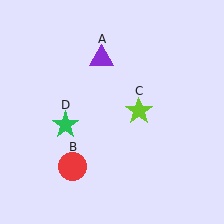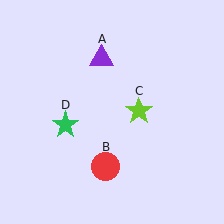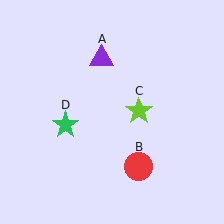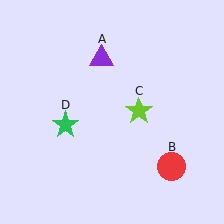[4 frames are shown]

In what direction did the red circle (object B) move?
The red circle (object B) moved right.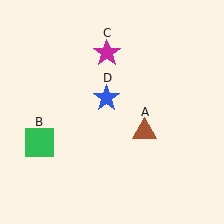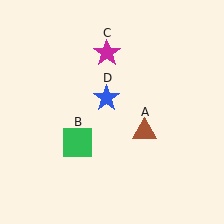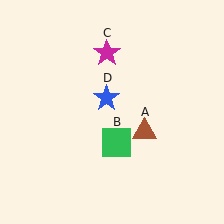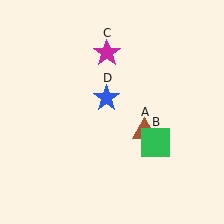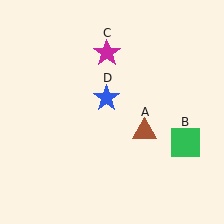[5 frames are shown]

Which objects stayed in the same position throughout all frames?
Brown triangle (object A) and magenta star (object C) and blue star (object D) remained stationary.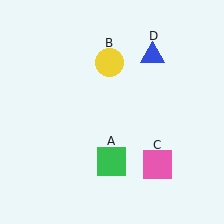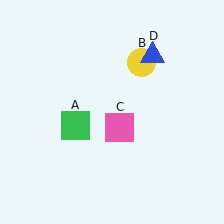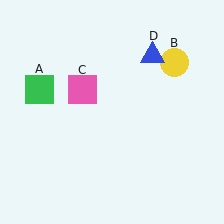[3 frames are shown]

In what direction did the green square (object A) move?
The green square (object A) moved up and to the left.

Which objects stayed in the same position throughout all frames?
Blue triangle (object D) remained stationary.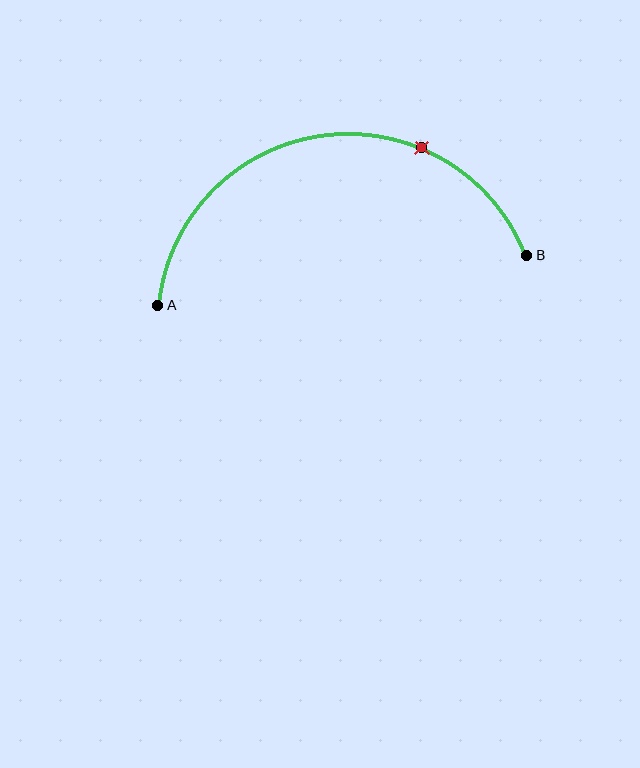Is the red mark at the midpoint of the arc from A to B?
No. The red mark lies on the arc but is closer to endpoint B. The arc midpoint would be at the point on the curve equidistant along the arc from both A and B.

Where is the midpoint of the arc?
The arc midpoint is the point on the curve farthest from the straight line joining A and B. It sits above that line.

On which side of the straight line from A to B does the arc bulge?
The arc bulges above the straight line connecting A and B.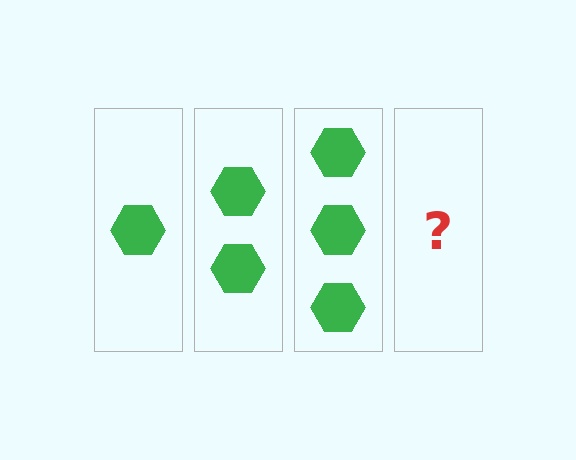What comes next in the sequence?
The next element should be 4 hexagons.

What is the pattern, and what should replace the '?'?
The pattern is that each step adds one more hexagon. The '?' should be 4 hexagons.